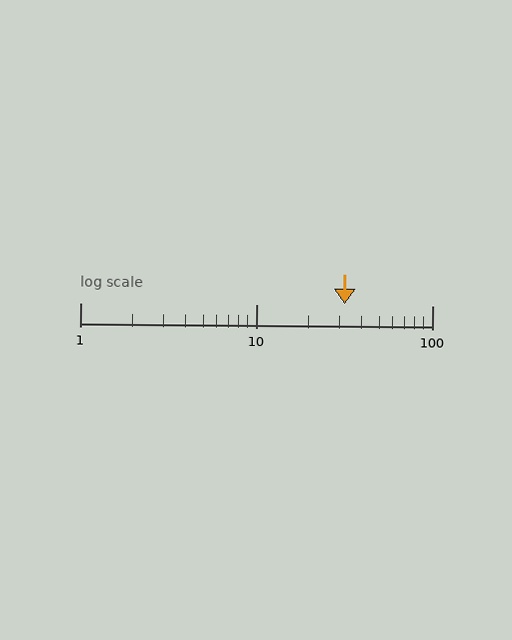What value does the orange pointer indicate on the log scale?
The pointer indicates approximately 32.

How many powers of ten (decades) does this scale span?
The scale spans 2 decades, from 1 to 100.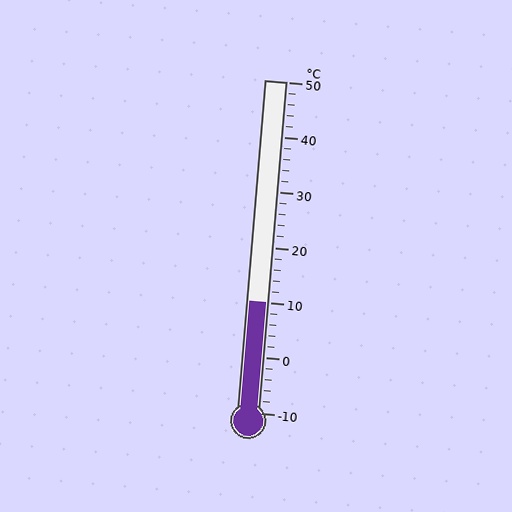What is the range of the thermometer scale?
The thermometer scale ranges from -10°C to 50°C.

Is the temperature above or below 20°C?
The temperature is below 20°C.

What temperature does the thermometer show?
The thermometer shows approximately 10°C.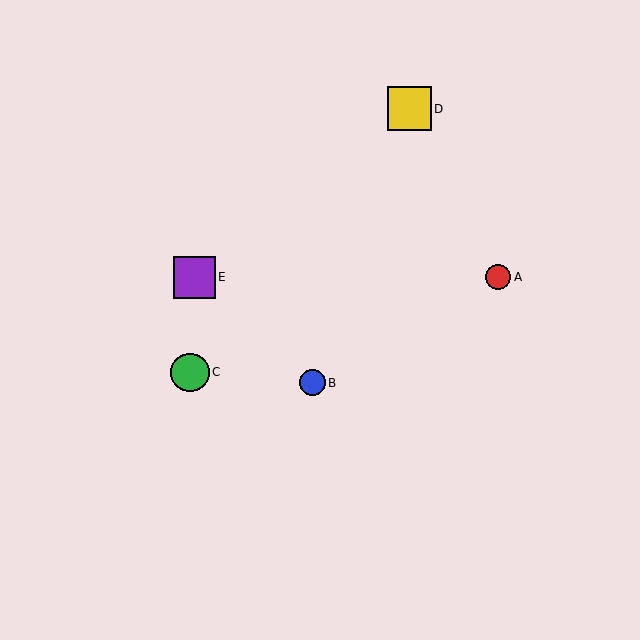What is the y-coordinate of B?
Object B is at y≈383.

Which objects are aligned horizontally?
Objects A, E are aligned horizontally.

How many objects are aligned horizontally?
2 objects (A, E) are aligned horizontally.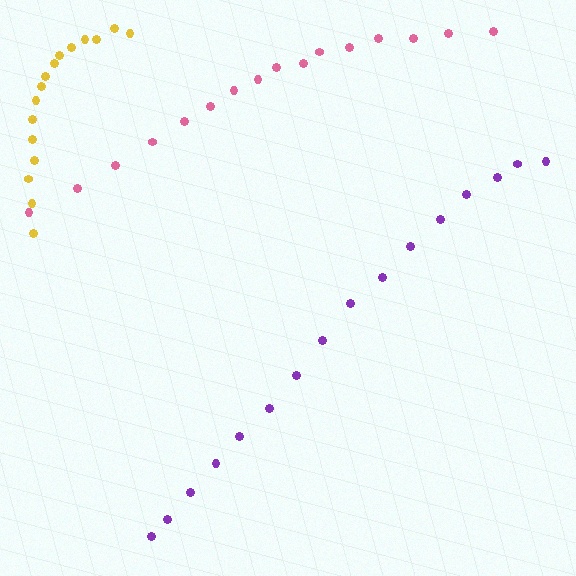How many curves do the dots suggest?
There are 3 distinct paths.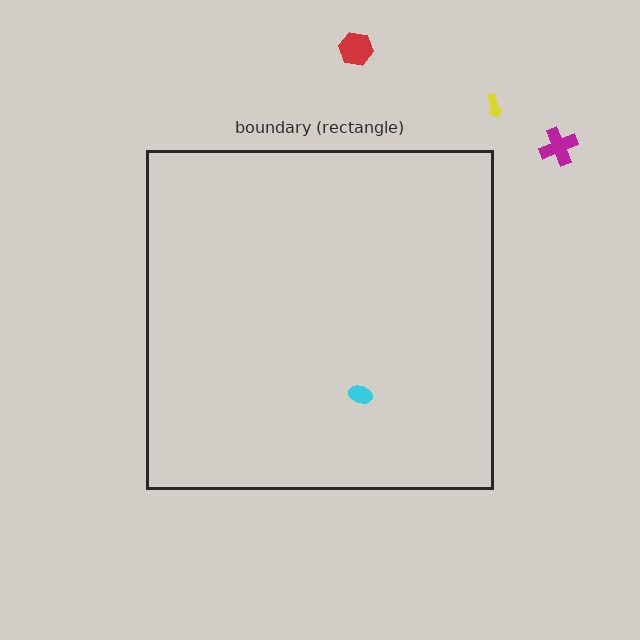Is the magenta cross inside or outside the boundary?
Outside.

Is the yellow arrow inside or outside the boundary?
Outside.